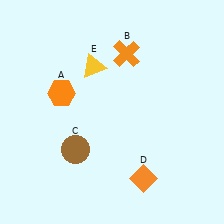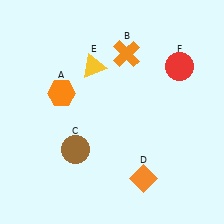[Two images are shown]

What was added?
A red circle (F) was added in Image 2.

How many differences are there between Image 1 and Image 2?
There is 1 difference between the two images.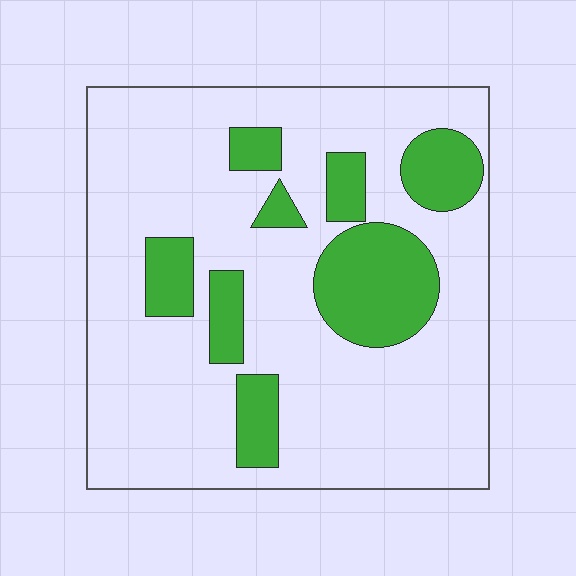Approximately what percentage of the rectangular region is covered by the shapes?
Approximately 20%.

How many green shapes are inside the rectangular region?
8.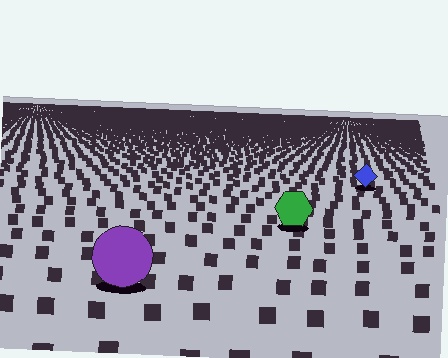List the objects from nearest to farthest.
From nearest to farthest: the purple circle, the green hexagon, the blue diamond.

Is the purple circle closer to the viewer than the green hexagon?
Yes. The purple circle is closer — you can tell from the texture gradient: the ground texture is coarser near it.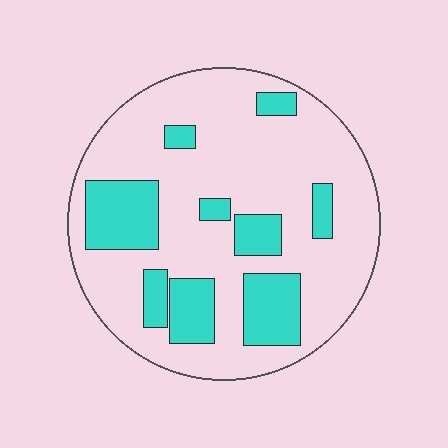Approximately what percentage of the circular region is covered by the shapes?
Approximately 25%.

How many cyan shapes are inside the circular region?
9.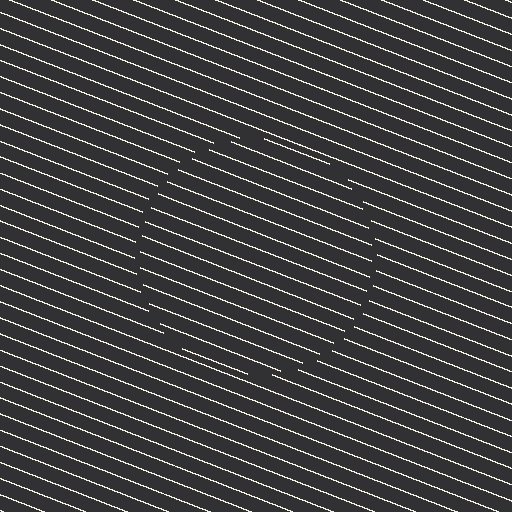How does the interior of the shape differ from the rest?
The interior of the shape contains the same grating, shifted by half a period — the contour is defined by the phase discontinuity where line-ends from the inner and outer gratings abut.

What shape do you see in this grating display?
An illusory circle. The interior of the shape contains the same grating, shifted by half a period — the contour is defined by the phase discontinuity where line-ends from the inner and outer gratings abut.